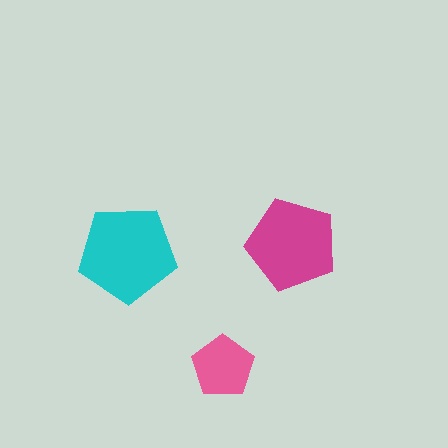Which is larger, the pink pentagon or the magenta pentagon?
The magenta one.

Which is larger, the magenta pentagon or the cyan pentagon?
The cyan one.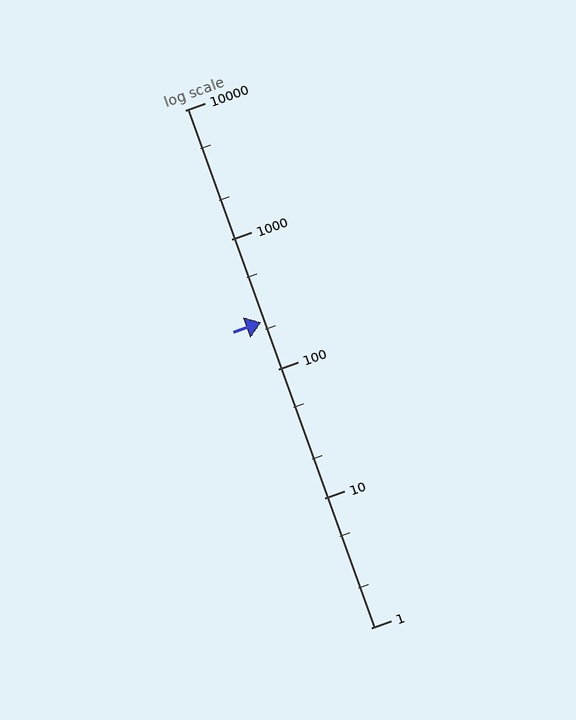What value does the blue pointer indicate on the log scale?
The pointer indicates approximately 230.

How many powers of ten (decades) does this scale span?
The scale spans 4 decades, from 1 to 10000.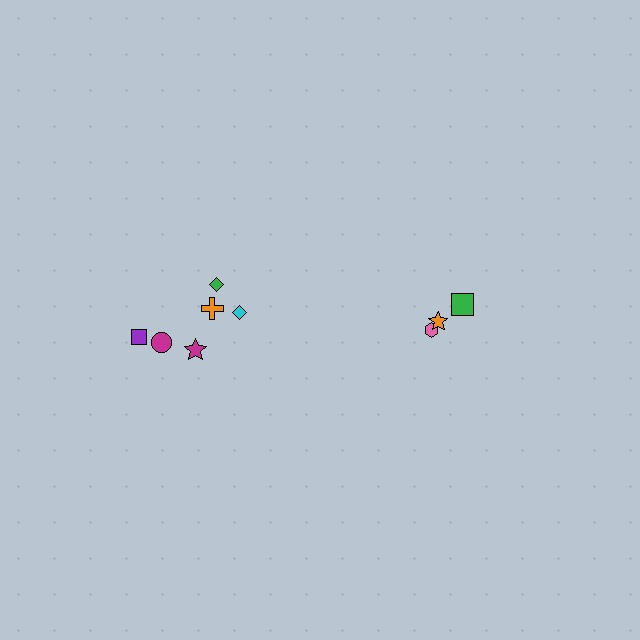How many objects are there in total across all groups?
There are 9 objects.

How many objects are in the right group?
There are 3 objects.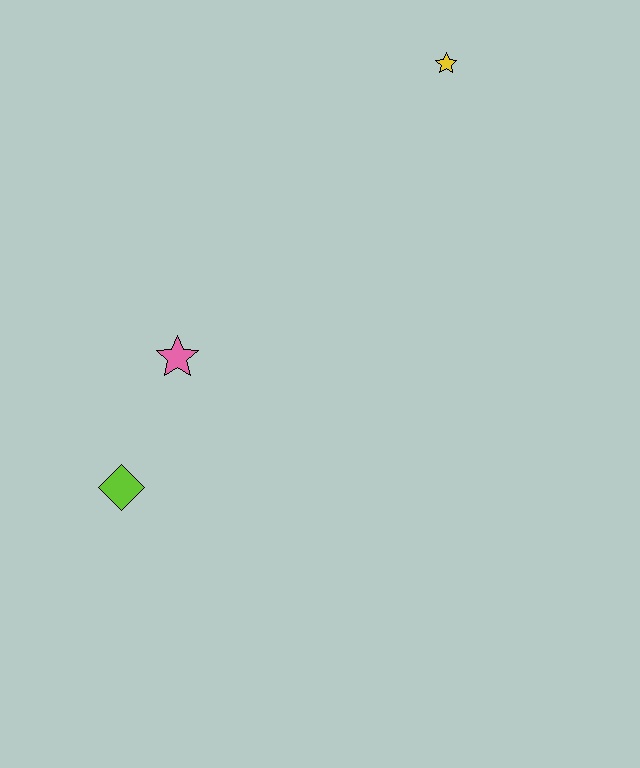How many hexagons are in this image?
There are no hexagons.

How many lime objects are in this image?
There is 1 lime object.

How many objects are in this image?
There are 3 objects.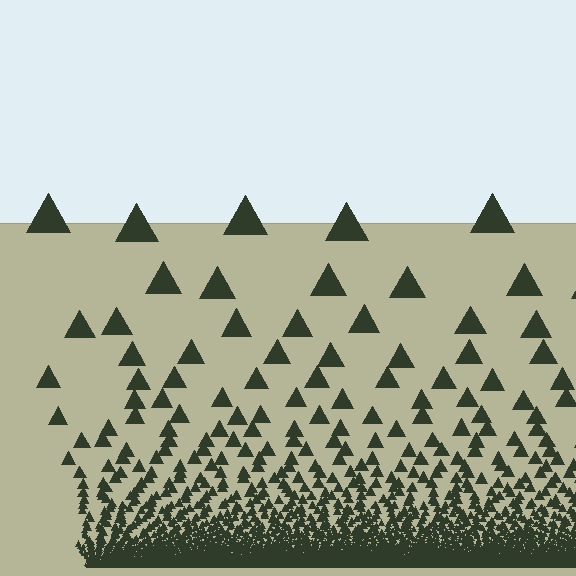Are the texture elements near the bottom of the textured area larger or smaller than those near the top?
Smaller. The gradient is inverted — elements near the bottom are smaller and denser.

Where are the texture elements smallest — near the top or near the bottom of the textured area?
Near the bottom.